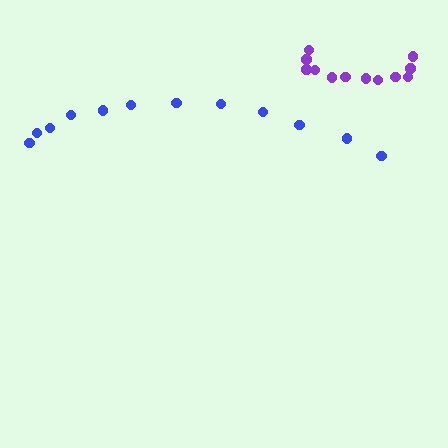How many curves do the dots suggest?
There are 2 distinct paths.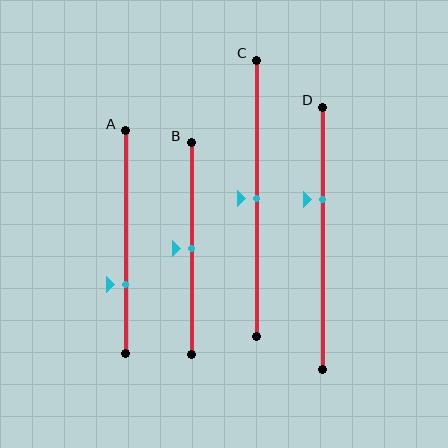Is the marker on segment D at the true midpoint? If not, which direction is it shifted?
No, the marker on segment D is shifted upward by about 15% of the segment length.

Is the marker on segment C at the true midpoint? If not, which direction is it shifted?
Yes, the marker on segment C is at the true midpoint.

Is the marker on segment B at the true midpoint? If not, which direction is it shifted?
Yes, the marker on segment B is at the true midpoint.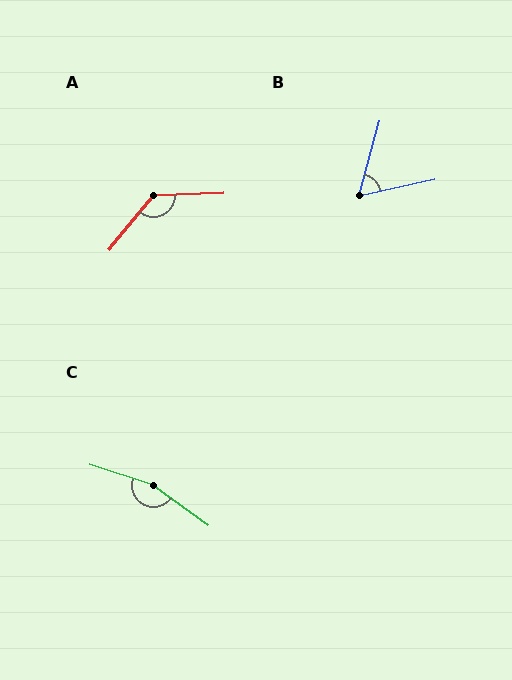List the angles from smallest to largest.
B (62°), A (131°), C (162°).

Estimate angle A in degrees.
Approximately 131 degrees.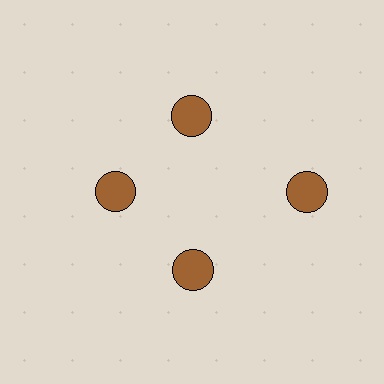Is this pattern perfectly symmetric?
No. The 4 brown circles are arranged in a ring, but one element near the 3 o'clock position is pushed outward from the center, breaking the 4-fold rotational symmetry.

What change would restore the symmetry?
The symmetry would be restored by moving it inward, back onto the ring so that all 4 circles sit at equal angles and equal distance from the center.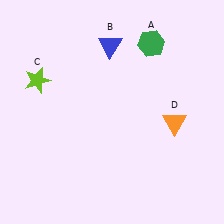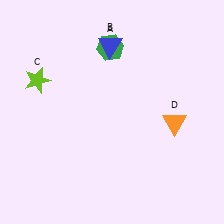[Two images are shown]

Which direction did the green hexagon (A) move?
The green hexagon (A) moved left.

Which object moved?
The green hexagon (A) moved left.